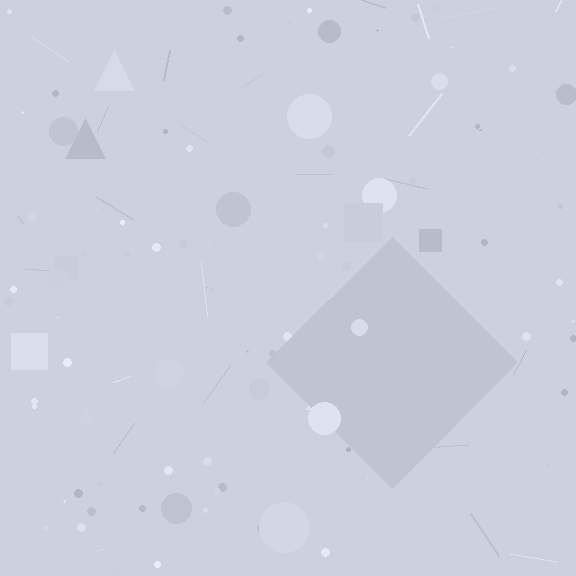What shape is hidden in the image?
A diamond is hidden in the image.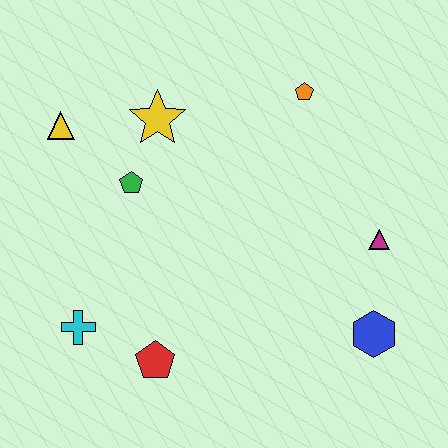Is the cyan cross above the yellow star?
No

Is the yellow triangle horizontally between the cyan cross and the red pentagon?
No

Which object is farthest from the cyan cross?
The orange pentagon is farthest from the cyan cross.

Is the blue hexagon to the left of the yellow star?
No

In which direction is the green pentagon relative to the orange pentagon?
The green pentagon is to the left of the orange pentagon.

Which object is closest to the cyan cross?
The red pentagon is closest to the cyan cross.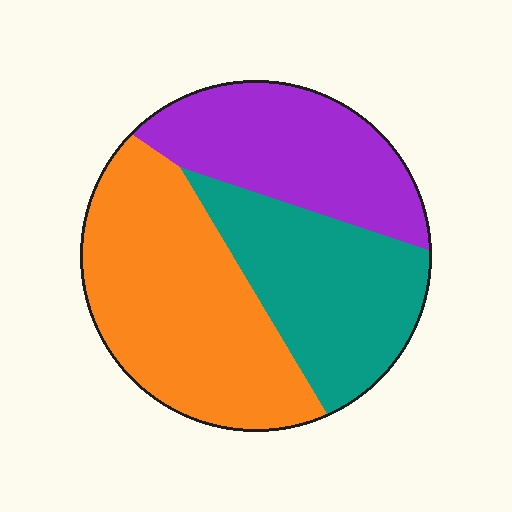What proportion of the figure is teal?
Teal covers around 30% of the figure.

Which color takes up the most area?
Orange, at roughly 40%.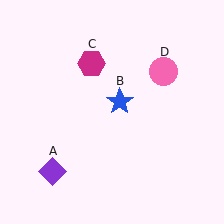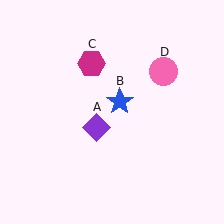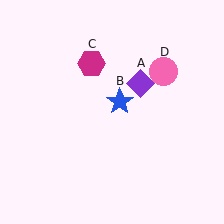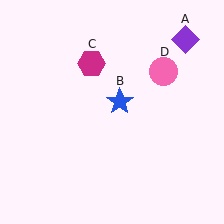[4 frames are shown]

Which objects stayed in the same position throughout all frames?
Blue star (object B) and magenta hexagon (object C) and pink circle (object D) remained stationary.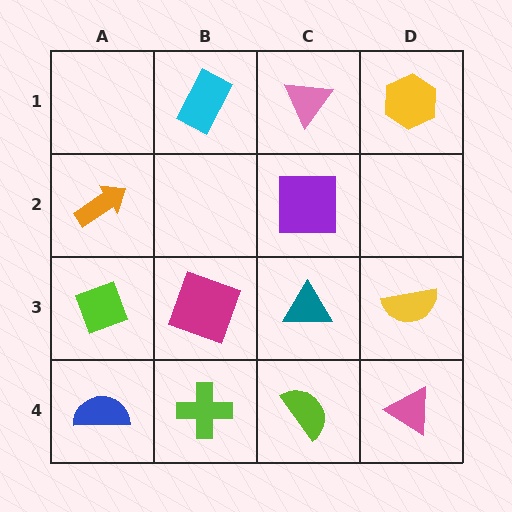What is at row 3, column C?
A teal triangle.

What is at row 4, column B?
A lime cross.